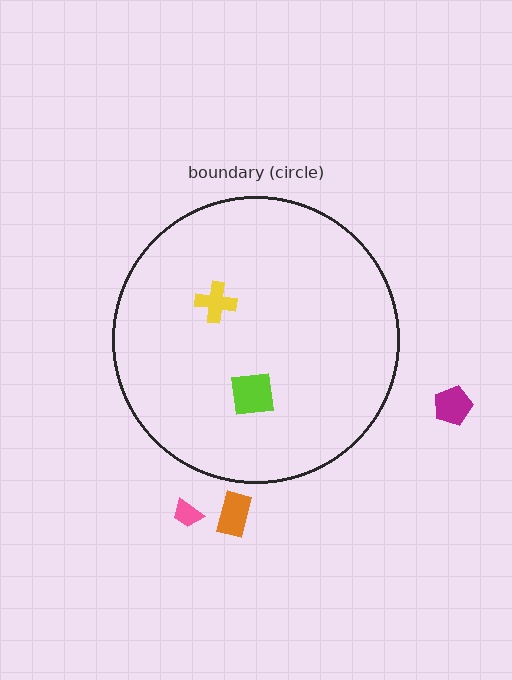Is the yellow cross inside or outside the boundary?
Inside.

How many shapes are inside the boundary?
2 inside, 3 outside.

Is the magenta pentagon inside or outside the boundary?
Outside.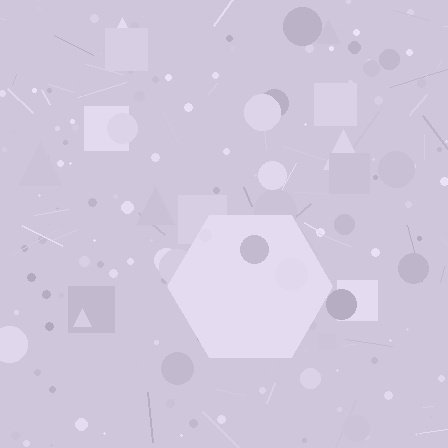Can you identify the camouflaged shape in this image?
The camouflaged shape is a hexagon.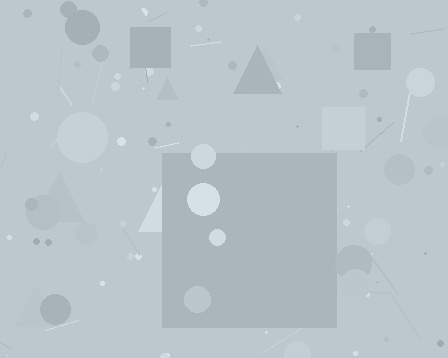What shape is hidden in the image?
A square is hidden in the image.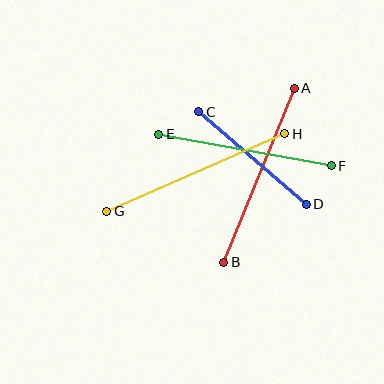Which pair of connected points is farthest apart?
Points G and H are farthest apart.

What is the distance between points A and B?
The distance is approximately 188 pixels.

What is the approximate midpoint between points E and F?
The midpoint is at approximately (245, 150) pixels.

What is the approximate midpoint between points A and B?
The midpoint is at approximately (259, 175) pixels.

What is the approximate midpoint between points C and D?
The midpoint is at approximately (252, 158) pixels.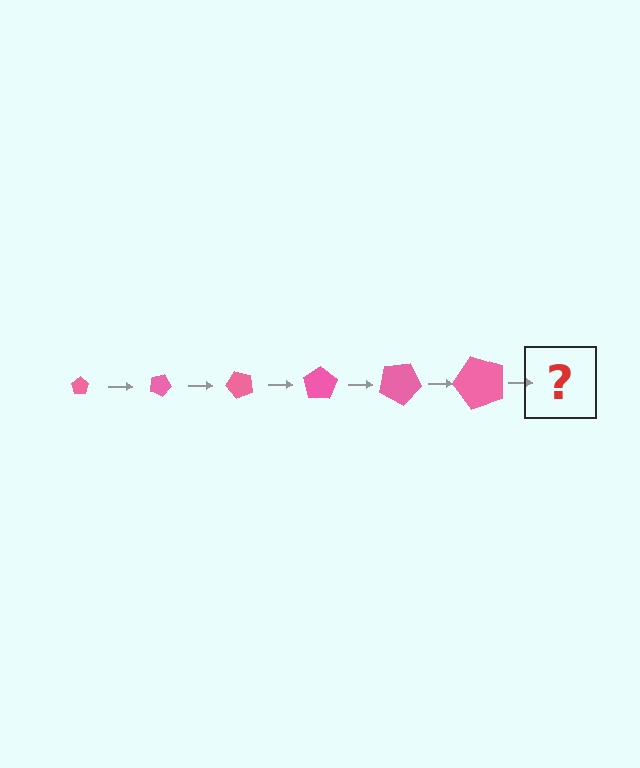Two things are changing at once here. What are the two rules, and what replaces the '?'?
The two rules are that the pentagon grows larger each step and it rotates 25 degrees each step. The '?' should be a pentagon, larger than the previous one and rotated 150 degrees from the start.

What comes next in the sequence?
The next element should be a pentagon, larger than the previous one and rotated 150 degrees from the start.